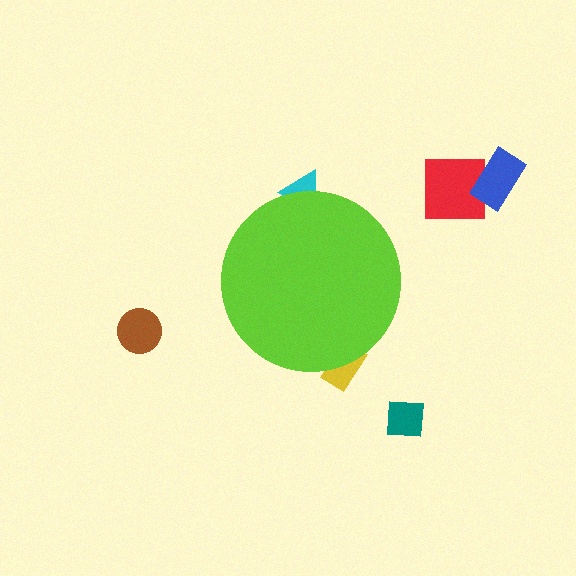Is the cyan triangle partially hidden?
Yes, the cyan triangle is partially hidden behind the lime circle.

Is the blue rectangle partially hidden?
No, the blue rectangle is fully visible.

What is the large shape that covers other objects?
A lime circle.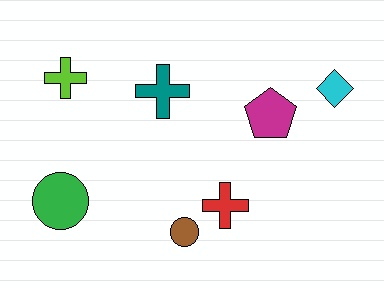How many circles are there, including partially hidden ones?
There are 2 circles.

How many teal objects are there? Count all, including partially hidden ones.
There is 1 teal object.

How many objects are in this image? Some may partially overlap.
There are 7 objects.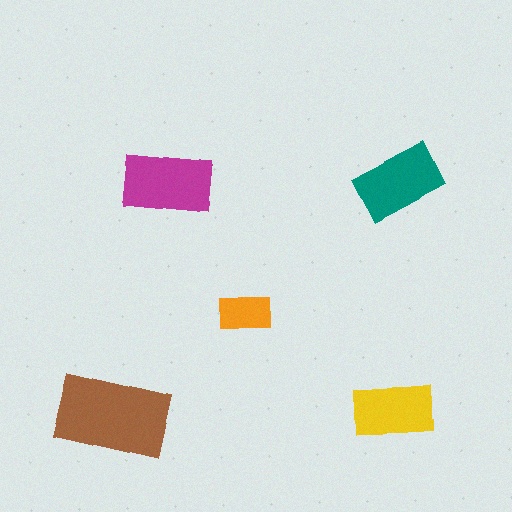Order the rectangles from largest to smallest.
the brown one, the magenta one, the teal one, the yellow one, the orange one.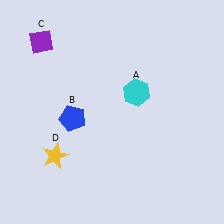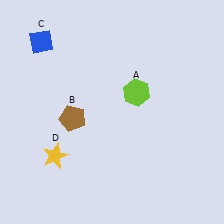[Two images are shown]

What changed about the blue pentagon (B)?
In Image 1, B is blue. In Image 2, it changed to brown.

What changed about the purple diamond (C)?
In Image 1, C is purple. In Image 2, it changed to blue.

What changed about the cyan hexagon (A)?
In Image 1, A is cyan. In Image 2, it changed to lime.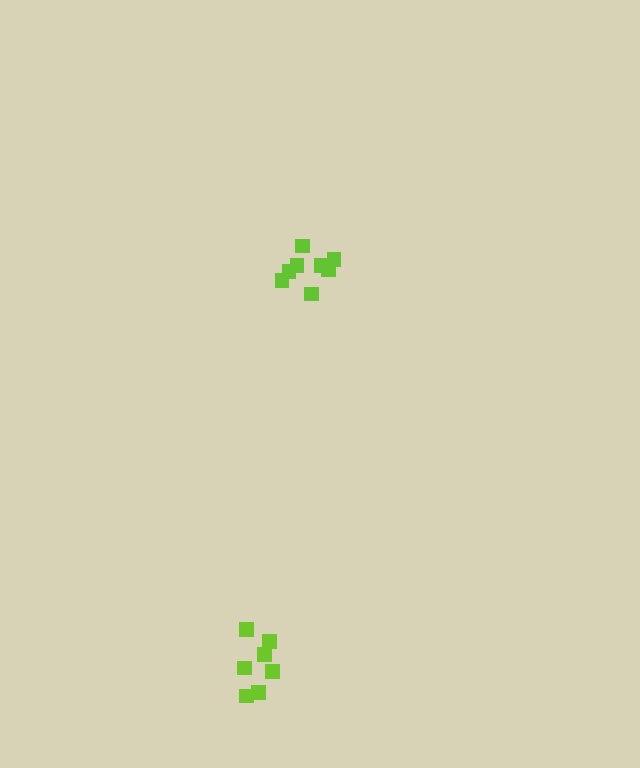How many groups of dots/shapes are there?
There are 2 groups.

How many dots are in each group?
Group 1: 7 dots, Group 2: 8 dots (15 total).